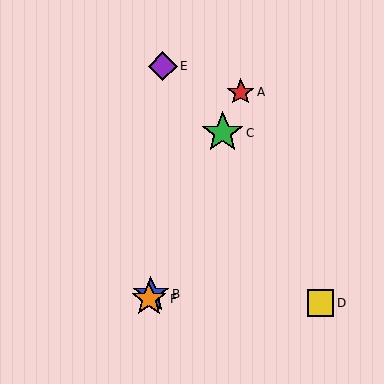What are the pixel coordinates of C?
Object C is at (223, 133).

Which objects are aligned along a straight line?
Objects A, B, C, F are aligned along a straight line.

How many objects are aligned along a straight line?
4 objects (A, B, C, F) are aligned along a straight line.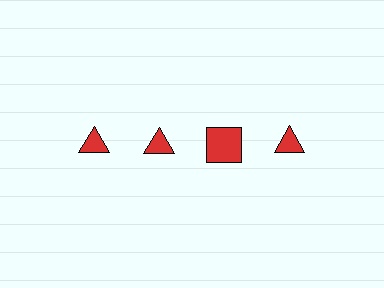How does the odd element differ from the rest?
It has a different shape: square instead of triangle.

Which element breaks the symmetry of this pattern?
The red square in the top row, center column breaks the symmetry. All other shapes are red triangles.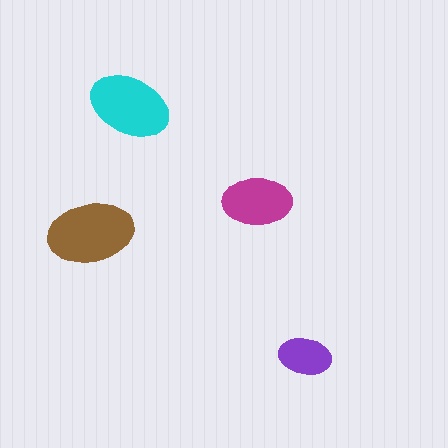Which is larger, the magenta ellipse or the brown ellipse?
The brown one.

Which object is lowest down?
The purple ellipse is bottommost.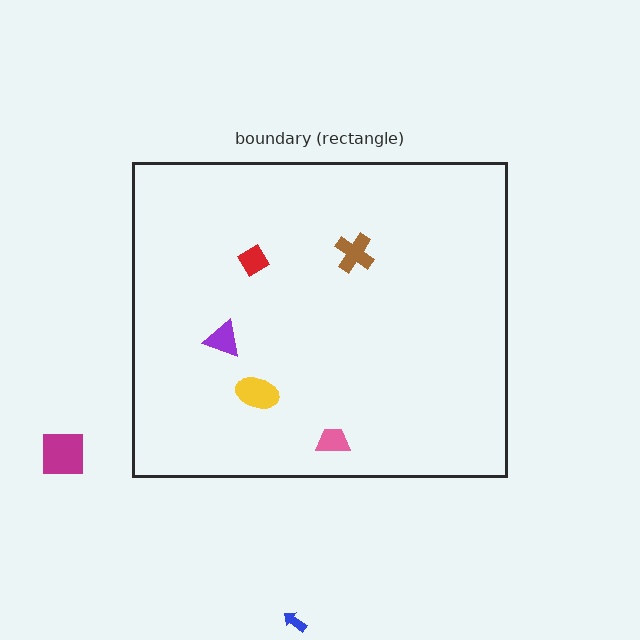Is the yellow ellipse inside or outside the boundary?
Inside.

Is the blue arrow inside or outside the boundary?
Outside.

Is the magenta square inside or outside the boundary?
Outside.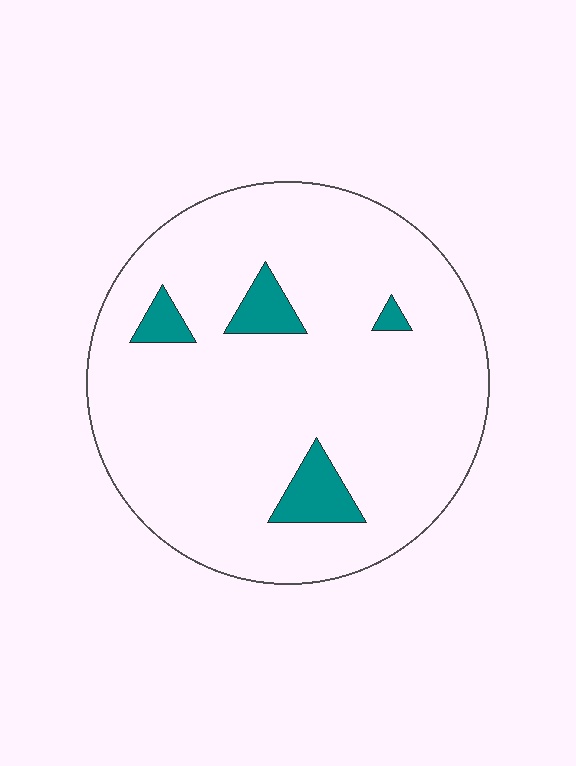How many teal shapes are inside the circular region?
4.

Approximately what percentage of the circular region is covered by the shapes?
Approximately 10%.